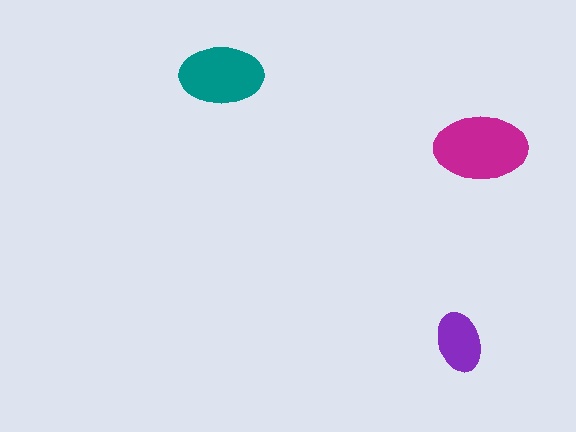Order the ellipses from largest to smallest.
the magenta one, the teal one, the purple one.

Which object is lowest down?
The purple ellipse is bottommost.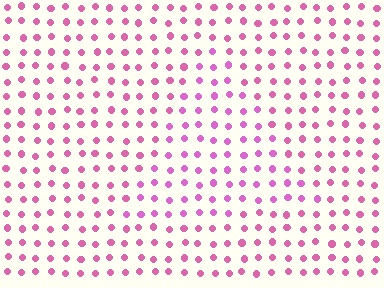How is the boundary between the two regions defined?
The boundary is defined purely by a slight shift in hue (about 18 degrees). Spacing, size, and orientation are identical on both sides.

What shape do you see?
I see a triangle.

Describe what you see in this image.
The image is filled with small pink elements in a uniform arrangement. A triangle-shaped region is visible where the elements are tinted to a slightly different hue, forming a subtle color boundary.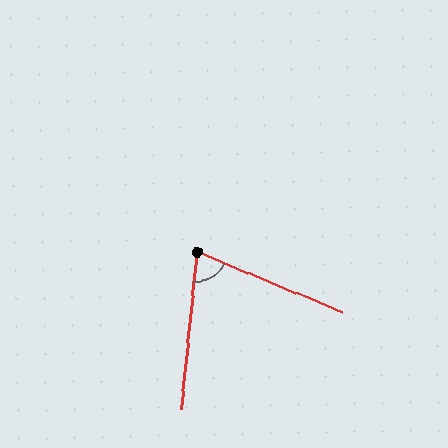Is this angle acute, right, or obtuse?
It is acute.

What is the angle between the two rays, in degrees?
Approximately 73 degrees.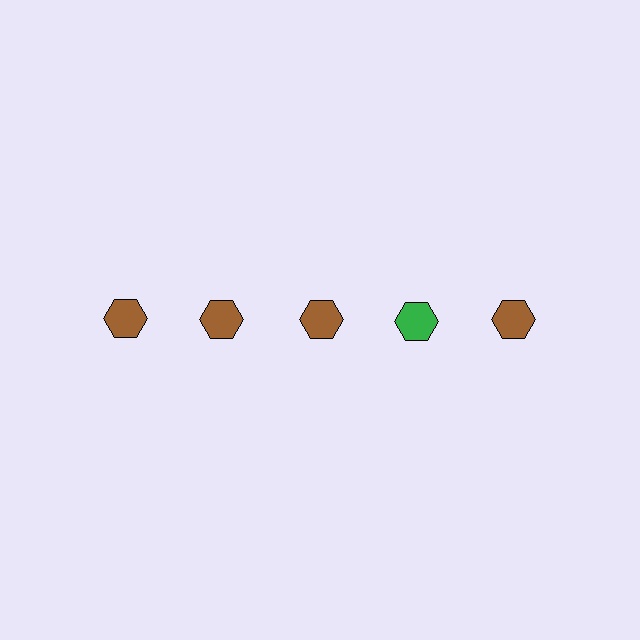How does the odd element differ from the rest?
It has a different color: green instead of brown.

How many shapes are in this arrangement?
There are 5 shapes arranged in a grid pattern.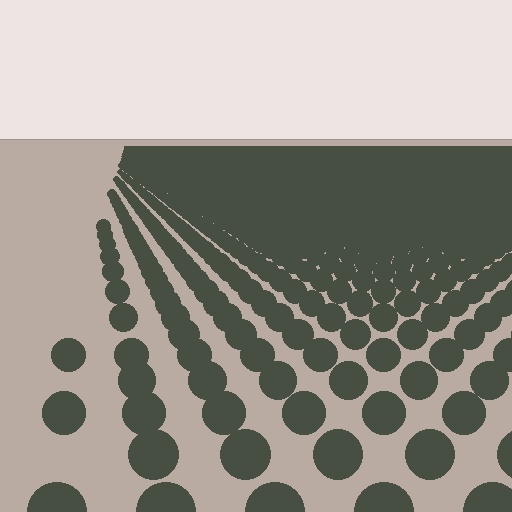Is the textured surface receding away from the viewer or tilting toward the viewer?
The surface is receding away from the viewer. Texture elements get smaller and denser toward the top.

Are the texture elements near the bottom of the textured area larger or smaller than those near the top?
Larger. Near the bottom, elements are closer to the viewer and appear at a bigger on-screen size.